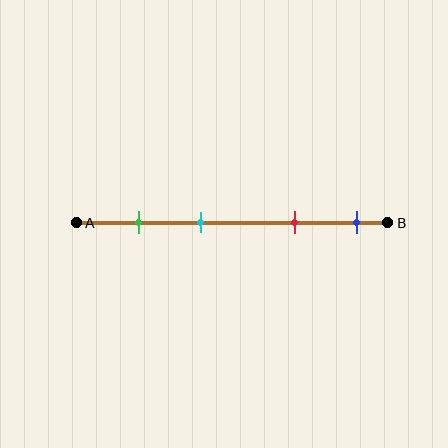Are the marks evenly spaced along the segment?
No, the marks are not evenly spaced.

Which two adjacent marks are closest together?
The green and cyan marks are the closest adjacent pair.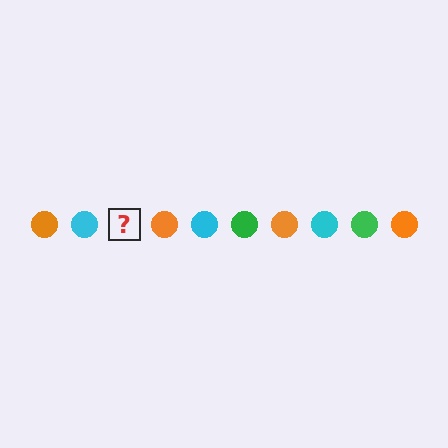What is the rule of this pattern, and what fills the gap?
The rule is that the pattern cycles through orange, cyan, green circles. The gap should be filled with a green circle.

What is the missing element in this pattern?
The missing element is a green circle.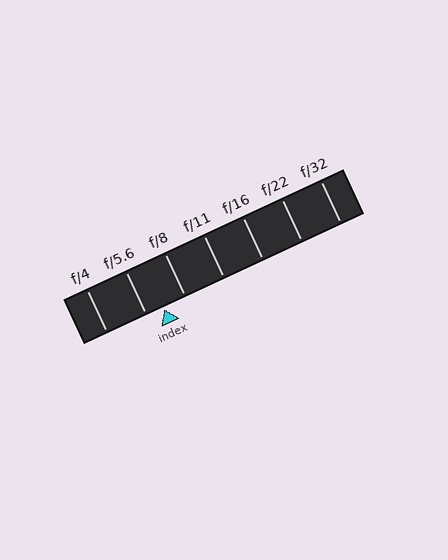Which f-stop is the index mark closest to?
The index mark is closest to f/5.6.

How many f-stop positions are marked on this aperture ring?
There are 7 f-stop positions marked.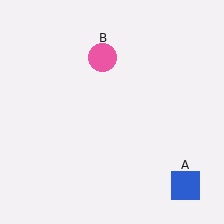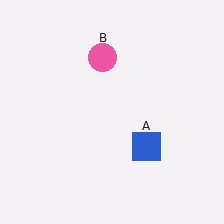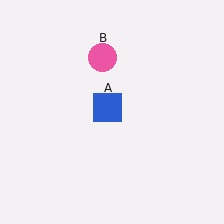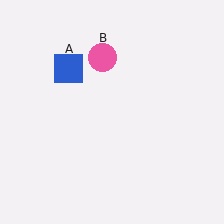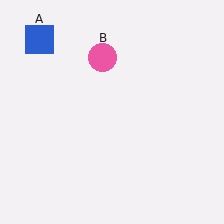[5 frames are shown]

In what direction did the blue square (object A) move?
The blue square (object A) moved up and to the left.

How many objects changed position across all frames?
1 object changed position: blue square (object A).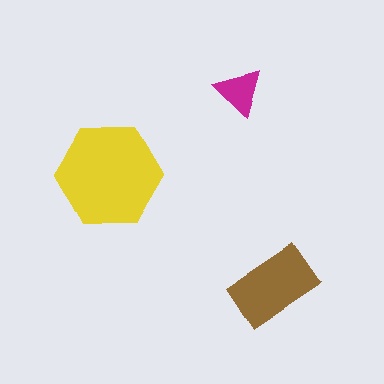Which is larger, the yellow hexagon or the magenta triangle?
The yellow hexagon.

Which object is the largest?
The yellow hexagon.